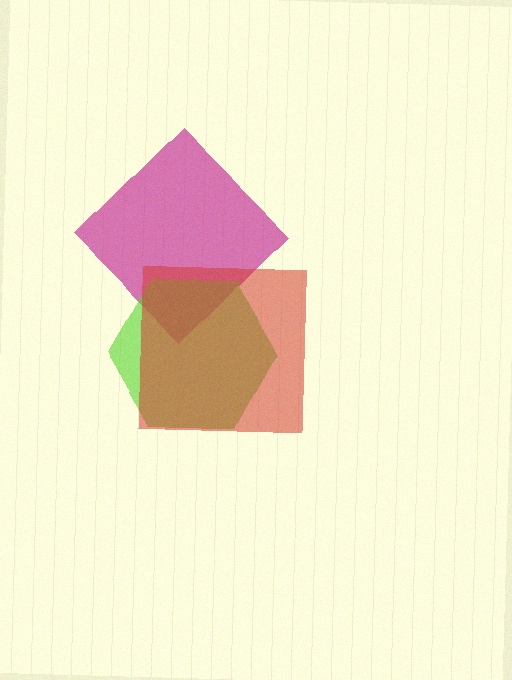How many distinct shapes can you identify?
There are 3 distinct shapes: a magenta diamond, a lime hexagon, a red square.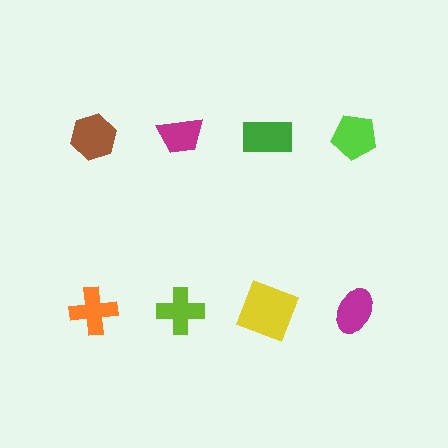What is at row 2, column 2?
A lime cross.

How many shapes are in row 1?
4 shapes.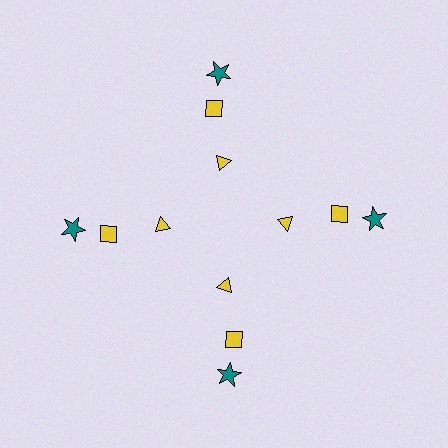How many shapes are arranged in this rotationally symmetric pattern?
There are 12 shapes, arranged in 4 groups of 3.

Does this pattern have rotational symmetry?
Yes, this pattern has 4-fold rotational symmetry. It looks the same after rotating 90 degrees around the center.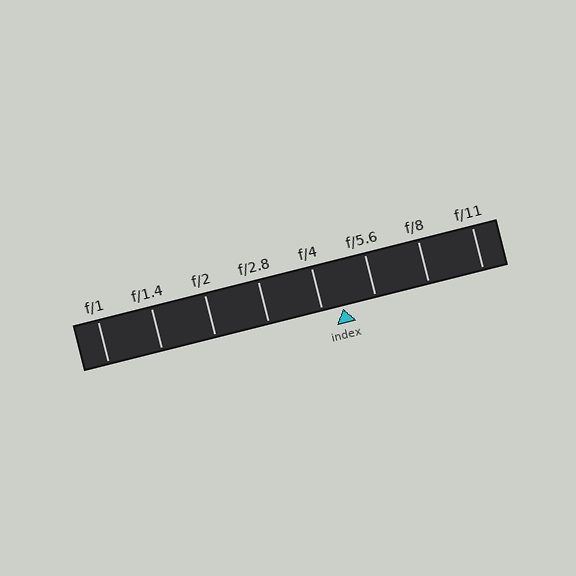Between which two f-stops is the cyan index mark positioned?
The index mark is between f/4 and f/5.6.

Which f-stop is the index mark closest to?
The index mark is closest to f/4.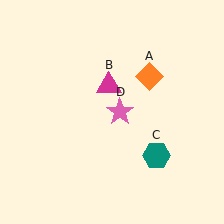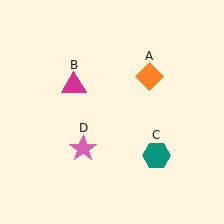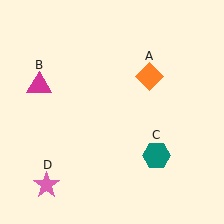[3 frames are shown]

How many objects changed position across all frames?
2 objects changed position: magenta triangle (object B), pink star (object D).